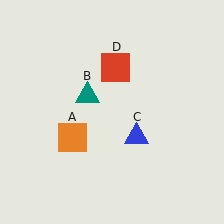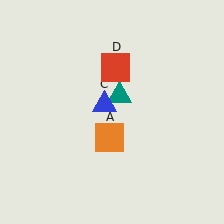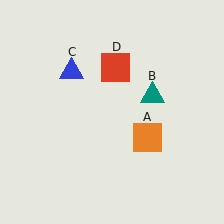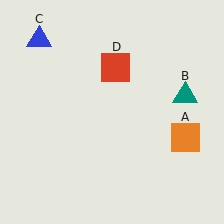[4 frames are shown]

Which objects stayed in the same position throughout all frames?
Red square (object D) remained stationary.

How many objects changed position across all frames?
3 objects changed position: orange square (object A), teal triangle (object B), blue triangle (object C).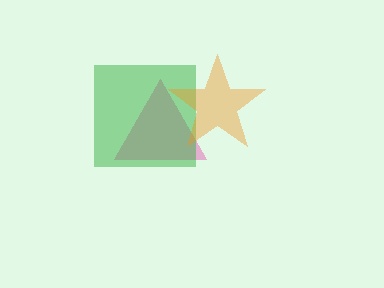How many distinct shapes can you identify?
There are 3 distinct shapes: a pink triangle, a green square, an orange star.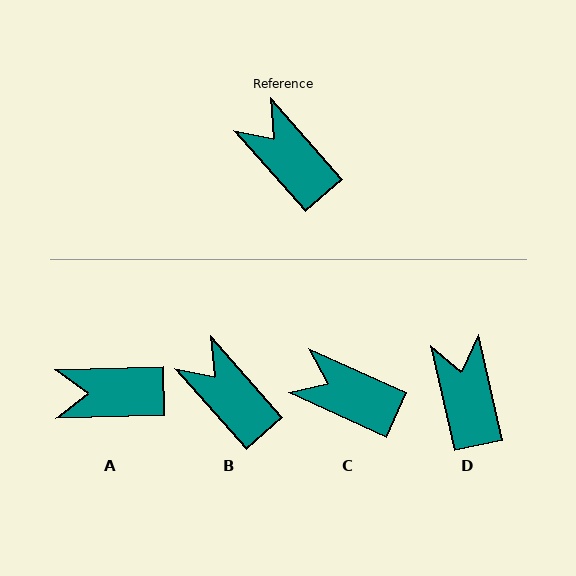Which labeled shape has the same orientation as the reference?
B.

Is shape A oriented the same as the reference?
No, it is off by about 50 degrees.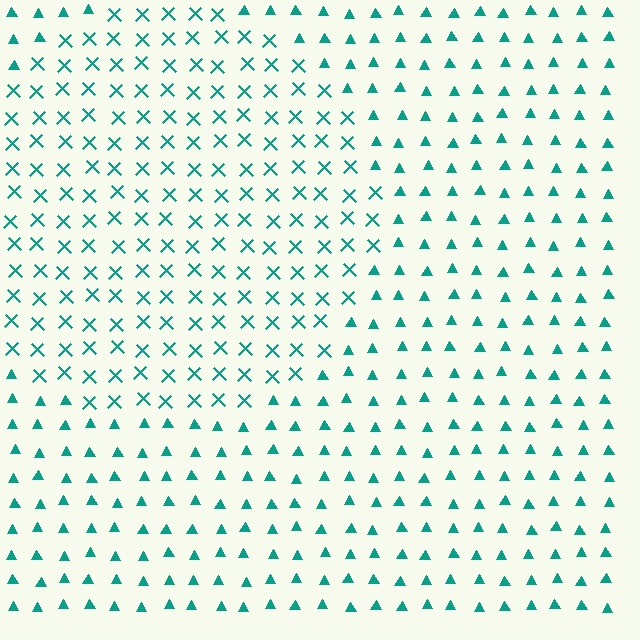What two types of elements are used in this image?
The image uses X marks inside the circle region and triangles outside it.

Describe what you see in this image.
The image is filled with small teal elements arranged in a uniform grid. A circle-shaped region contains X marks, while the surrounding area contains triangles. The boundary is defined purely by the change in element shape.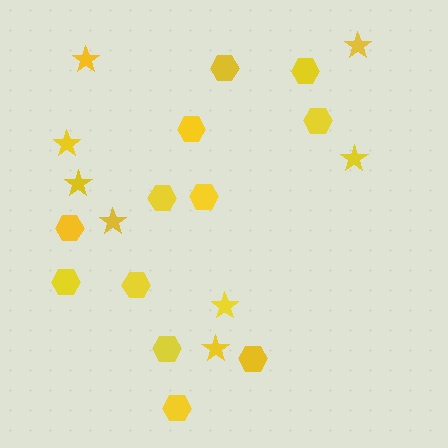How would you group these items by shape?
There are 2 groups: one group of stars (8) and one group of hexagons (12).